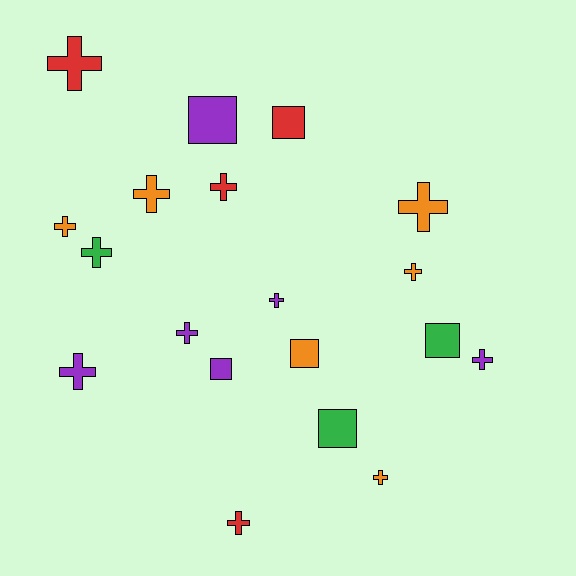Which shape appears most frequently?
Cross, with 13 objects.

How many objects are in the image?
There are 19 objects.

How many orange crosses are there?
There are 5 orange crosses.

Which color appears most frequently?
Purple, with 6 objects.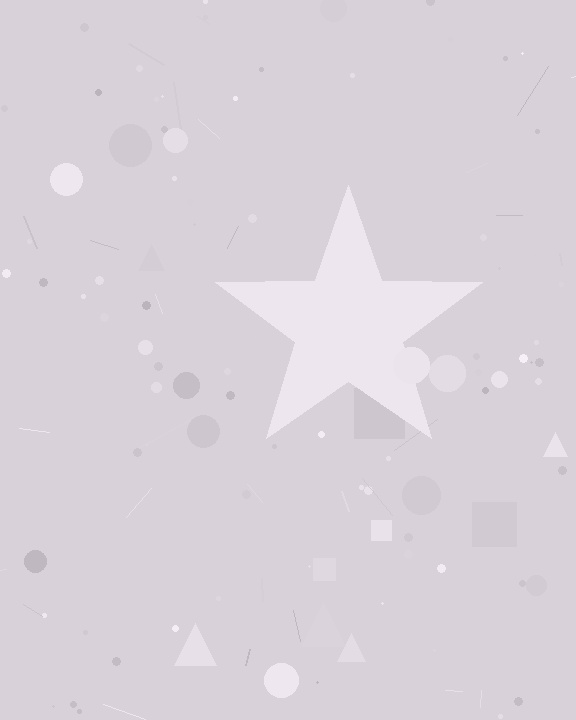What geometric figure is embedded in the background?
A star is embedded in the background.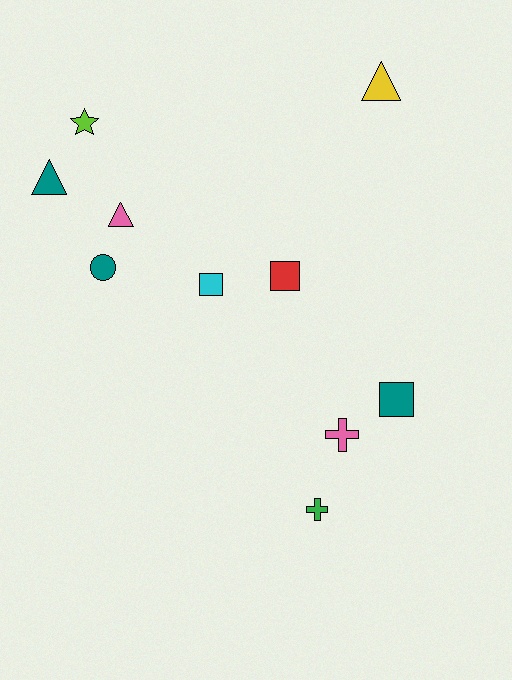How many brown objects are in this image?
There are no brown objects.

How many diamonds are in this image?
There are no diamonds.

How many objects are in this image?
There are 10 objects.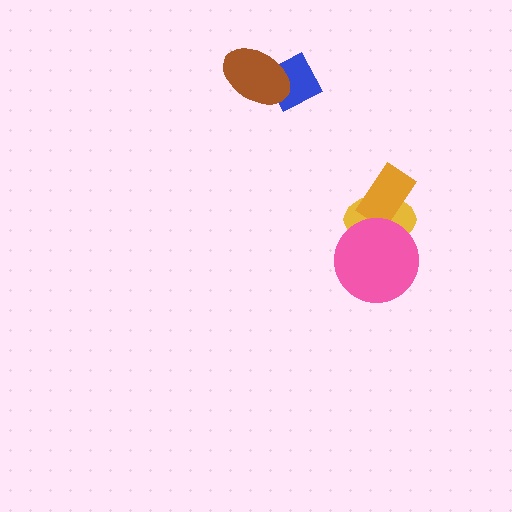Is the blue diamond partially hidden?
Yes, it is partially covered by another shape.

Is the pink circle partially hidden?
No, no other shape covers it.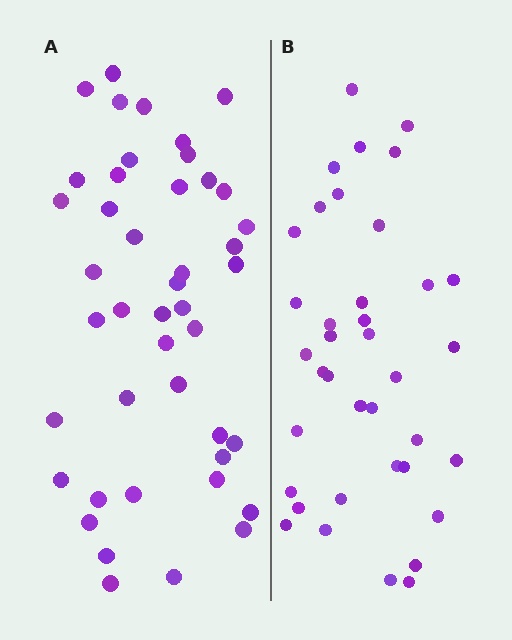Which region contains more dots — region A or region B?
Region A (the left region) has more dots.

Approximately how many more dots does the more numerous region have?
Region A has about 6 more dots than region B.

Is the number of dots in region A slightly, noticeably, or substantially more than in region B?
Region A has only slightly more — the two regions are fairly close. The ratio is roughly 1.2 to 1.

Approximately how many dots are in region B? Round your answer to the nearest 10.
About 40 dots. (The exact count is 38, which rounds to 40.)